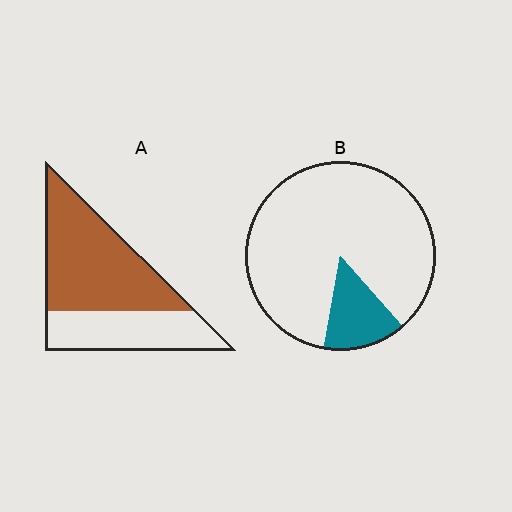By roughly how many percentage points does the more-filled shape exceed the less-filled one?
By roughly 50 percentage points (A over B).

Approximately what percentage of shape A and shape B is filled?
A is approximately 60% and B is approximately 15%.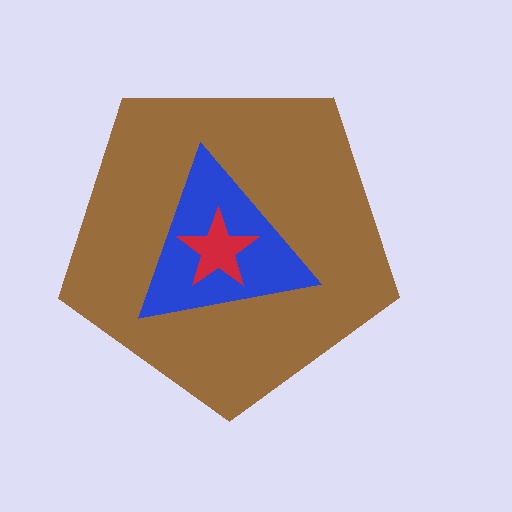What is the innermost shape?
The red star.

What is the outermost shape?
The brown pentagon.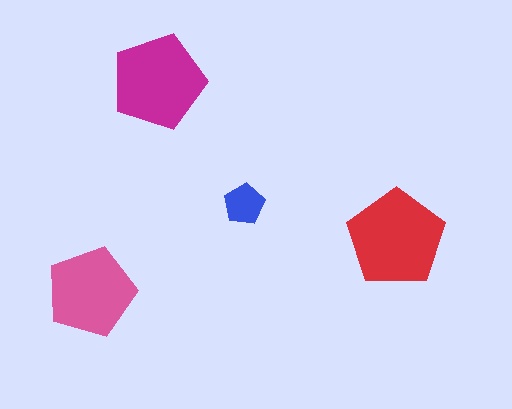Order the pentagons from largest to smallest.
the red one, the magenta one, the pink one, the blue one.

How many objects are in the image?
There are 4 objects in the image.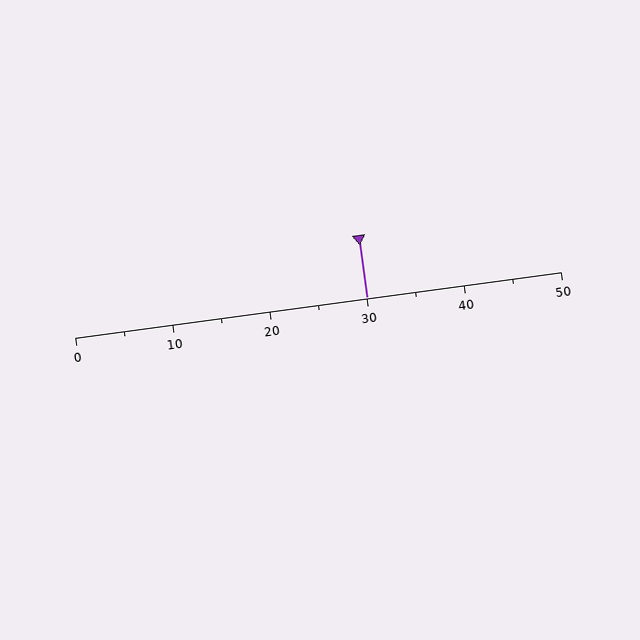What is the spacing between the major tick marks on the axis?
The major ticks are spaced 10 apart.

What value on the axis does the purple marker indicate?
The marker indicates approximately 30.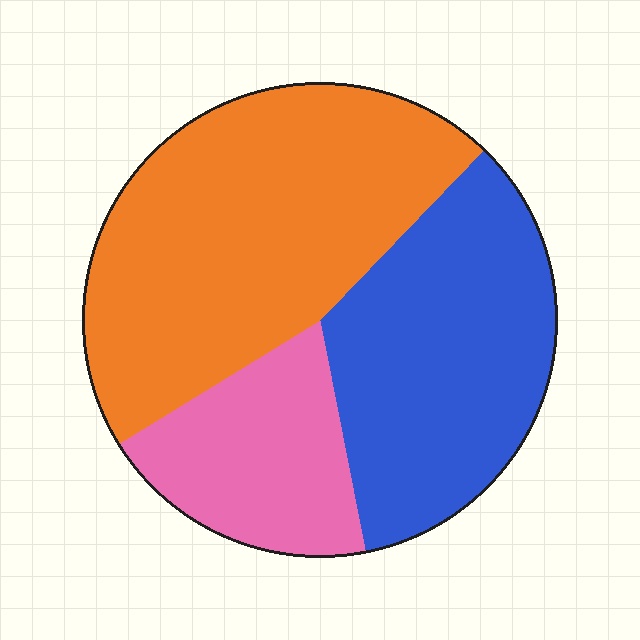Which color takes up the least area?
Pink, at roughly 20%.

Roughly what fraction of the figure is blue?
Blue takes up about one third (1/3) of the figure.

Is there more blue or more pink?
Blue.